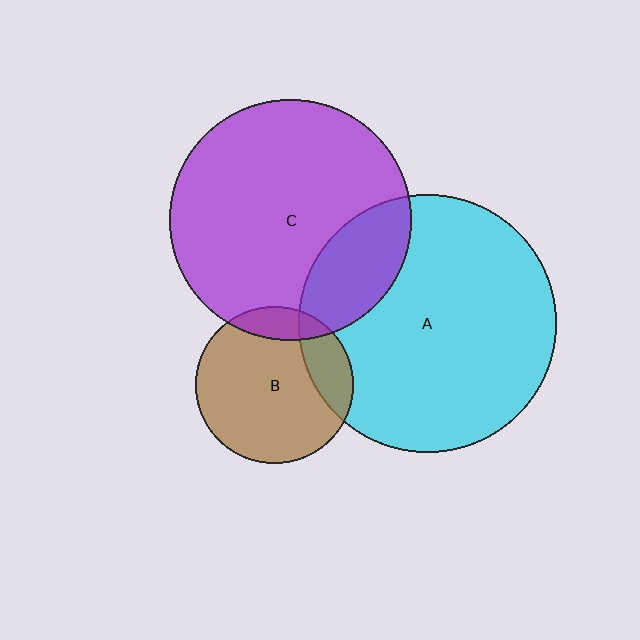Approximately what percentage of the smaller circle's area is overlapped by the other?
Approximately 20%.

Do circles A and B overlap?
Yes.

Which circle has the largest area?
Circle A (cyan).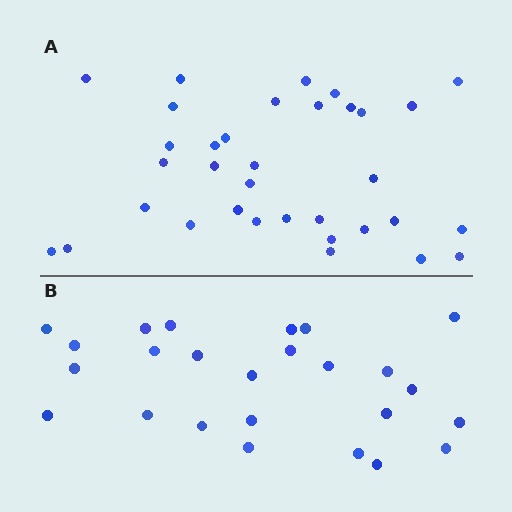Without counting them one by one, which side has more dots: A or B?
Region A (the top region) has more dots.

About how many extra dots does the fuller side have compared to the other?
Region A has roughly 8 or so more dots than region B.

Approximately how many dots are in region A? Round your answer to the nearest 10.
About 30 dots. (The exact count is 34, which rounds to 30.)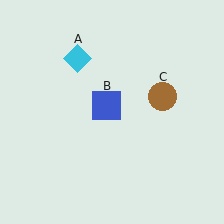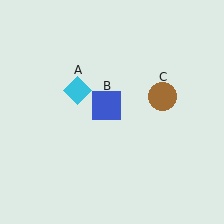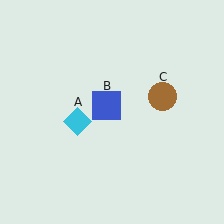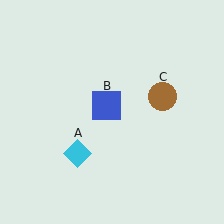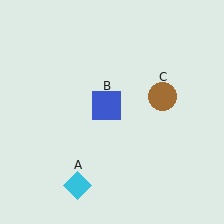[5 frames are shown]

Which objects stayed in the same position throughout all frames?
Blue square (object B) and brown circle (object C) remained stationary.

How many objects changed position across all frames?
1 object changed position: cyan diamond (object A).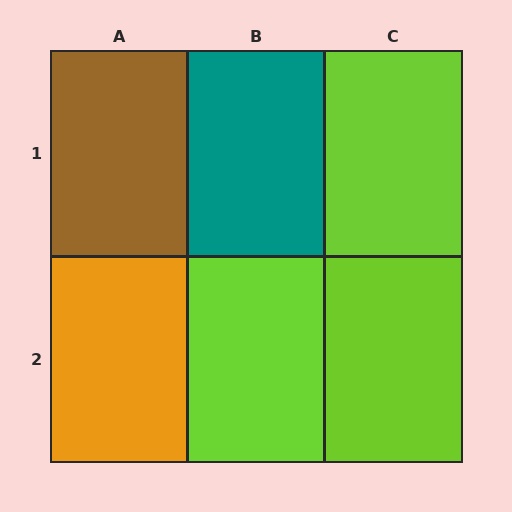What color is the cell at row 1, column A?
Brown.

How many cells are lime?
3 cells are lime.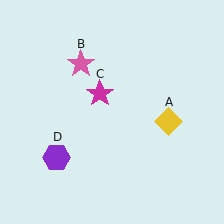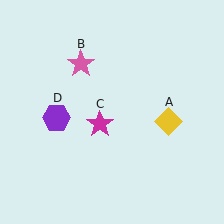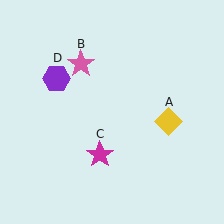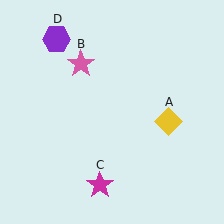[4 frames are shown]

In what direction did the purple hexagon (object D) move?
The purple hexagon (object D) moved up.